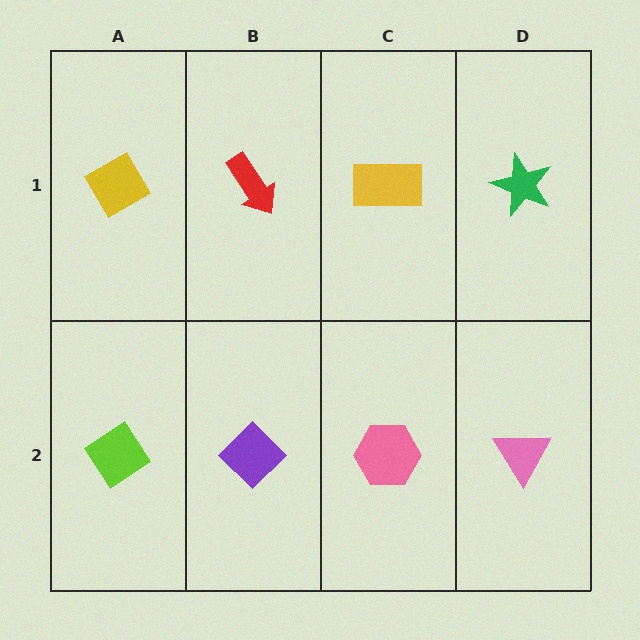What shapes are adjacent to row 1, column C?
A pink hexagon (row 2, column C), a red arrow (row 1, column B), a green star (row 1, column D).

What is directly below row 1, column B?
A purple diamond.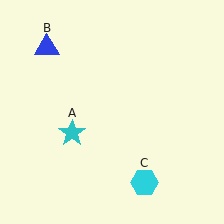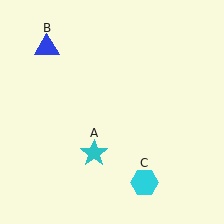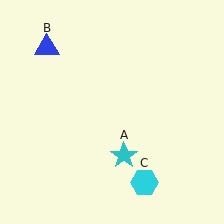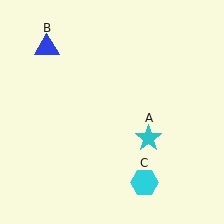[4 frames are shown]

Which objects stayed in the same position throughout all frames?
Blue triangle (object B) and cyan hexagon (object C) remained stationary.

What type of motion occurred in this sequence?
The cyan star (object A) rotated counterclockwise around the center of the scene.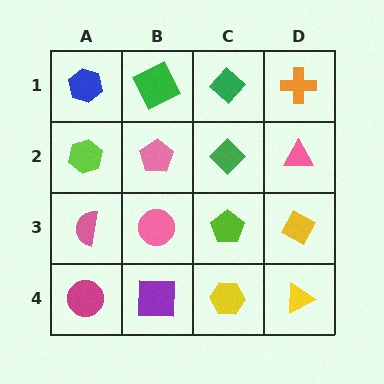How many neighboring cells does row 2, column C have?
4.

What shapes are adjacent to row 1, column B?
A pink pentagon (row 2, column B), a blue hexagon (row 1, column A), a green diamond (row 1, column C).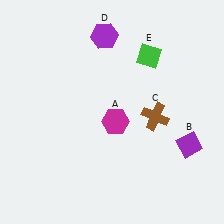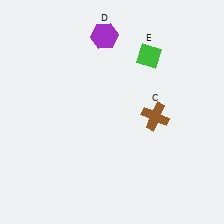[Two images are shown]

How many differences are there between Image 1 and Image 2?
There are 2 differences between the two images.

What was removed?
The purple diamond (B), the magenta hexagon (A) were removed in Image 2.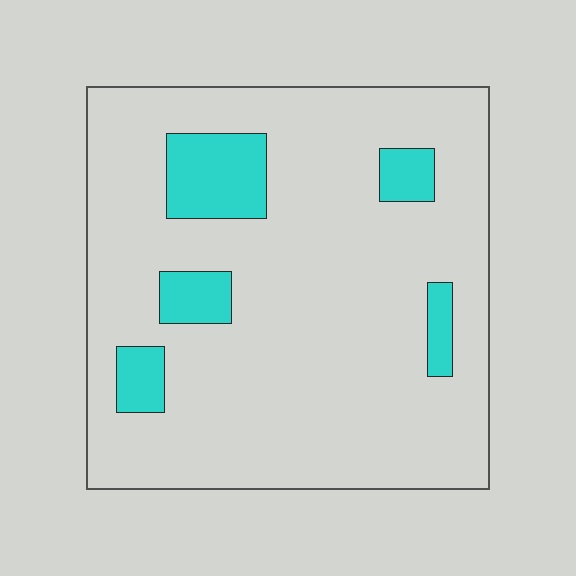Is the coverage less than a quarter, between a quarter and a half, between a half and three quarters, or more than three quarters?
Less than a quarter.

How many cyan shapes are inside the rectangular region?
5.